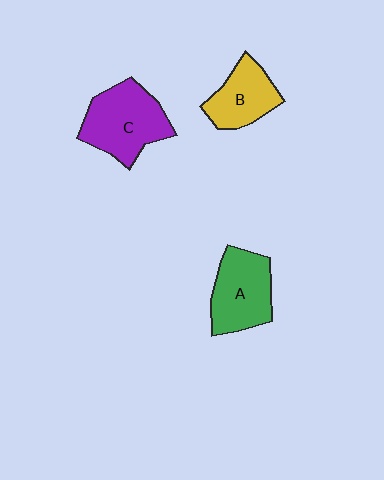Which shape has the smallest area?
Shape B (yellow).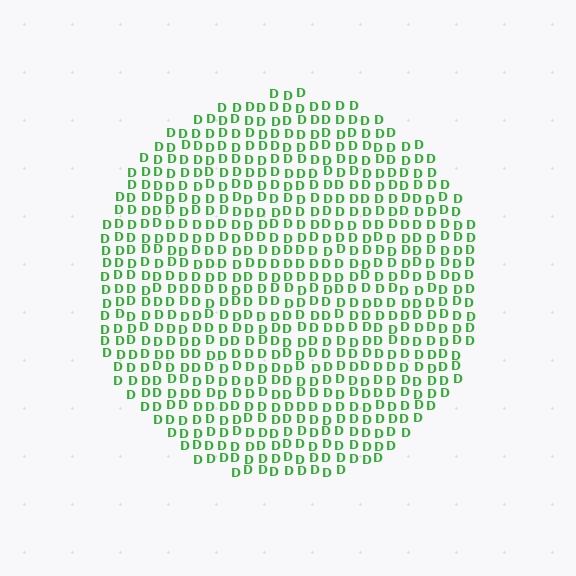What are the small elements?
The small elements are letter D's.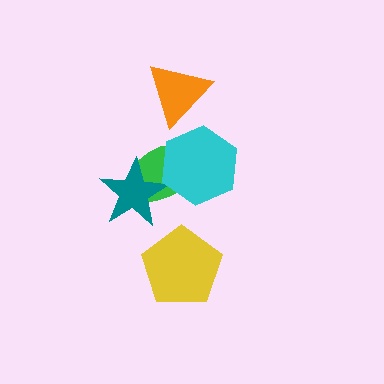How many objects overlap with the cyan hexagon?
1 object overlaps with the cyan hexagon.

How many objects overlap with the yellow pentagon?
0 objects overlap with the yellow pentagon.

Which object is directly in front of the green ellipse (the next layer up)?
The teal star is directly in front of the green ellipse.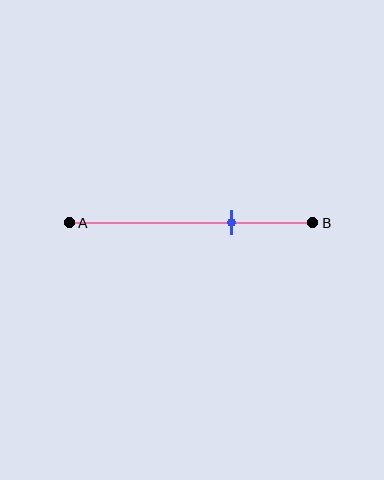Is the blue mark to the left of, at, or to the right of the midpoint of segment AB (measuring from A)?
The blue mark is to the right of the midpoint of segment AB.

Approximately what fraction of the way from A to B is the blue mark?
The blue mark is approximately 65% of the way from A to B.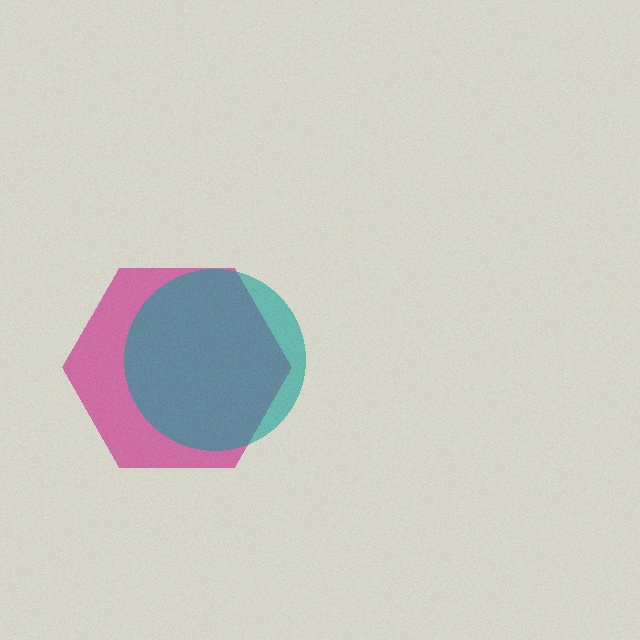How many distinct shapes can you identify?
There are 2 distinct shapes: a magenta hexagon, a teal circle.